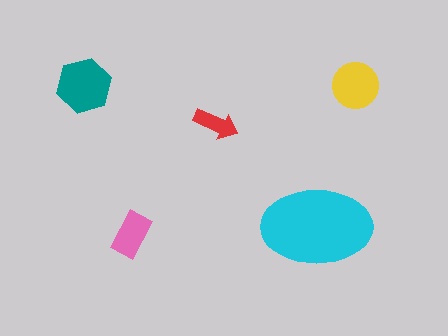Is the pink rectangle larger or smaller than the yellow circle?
Smaller.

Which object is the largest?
The cyan ellipse.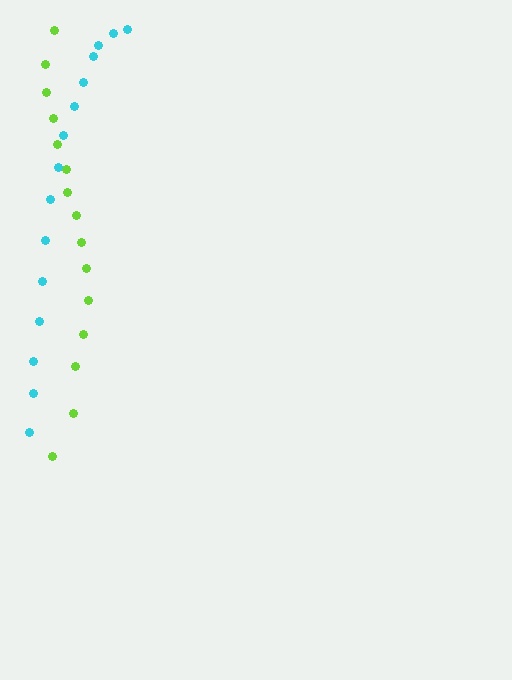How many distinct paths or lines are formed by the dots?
There are 2 distinct paths.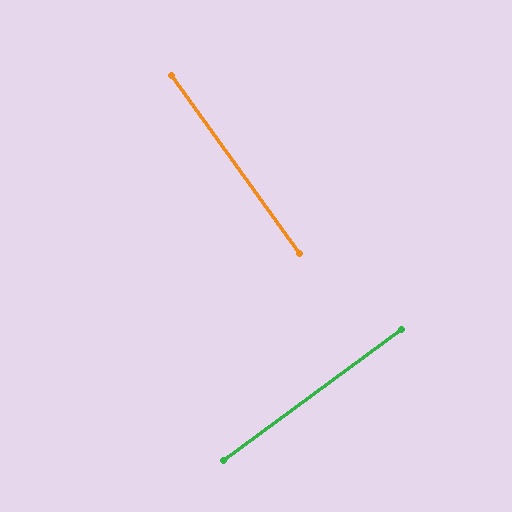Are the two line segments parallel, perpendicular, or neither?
Perpendicular — they meet at approximately 89°.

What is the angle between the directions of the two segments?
Approximately 89 degrees.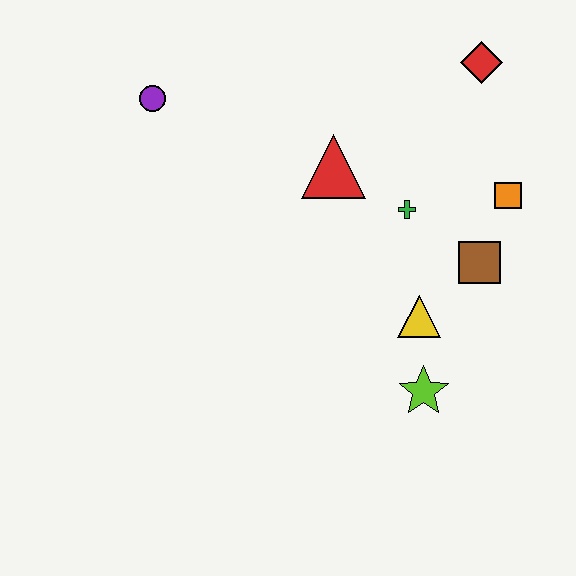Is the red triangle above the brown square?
Yes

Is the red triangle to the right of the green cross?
No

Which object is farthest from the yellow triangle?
The purple circle is farthest from the yellow triangle.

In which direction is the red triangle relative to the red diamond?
The red triangle is to the left of the red diamond.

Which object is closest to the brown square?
The orange square is closest to the brown square.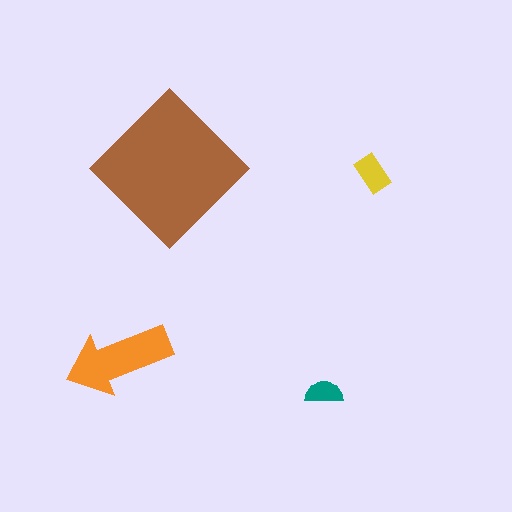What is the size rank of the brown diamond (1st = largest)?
1st.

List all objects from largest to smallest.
The brown diamond, the orange arrow, the yellow rectangle, the teal semicircle.